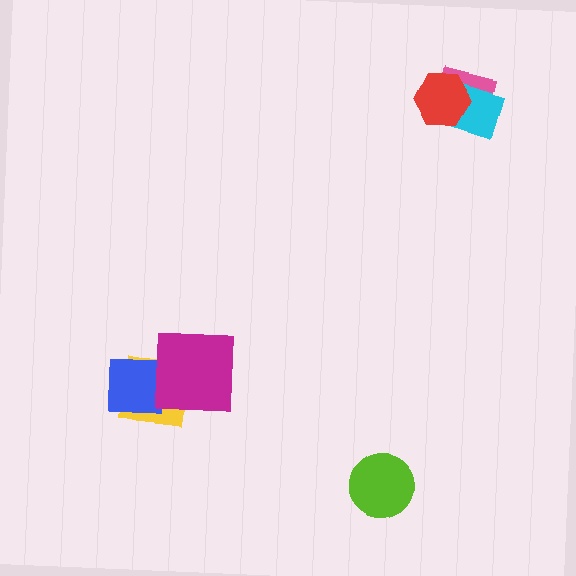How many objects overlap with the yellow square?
2 objects overlap with the yellow square.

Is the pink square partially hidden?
Yes, it is partially covered by another shape.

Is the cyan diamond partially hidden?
Yes, it is partially covered by another shape.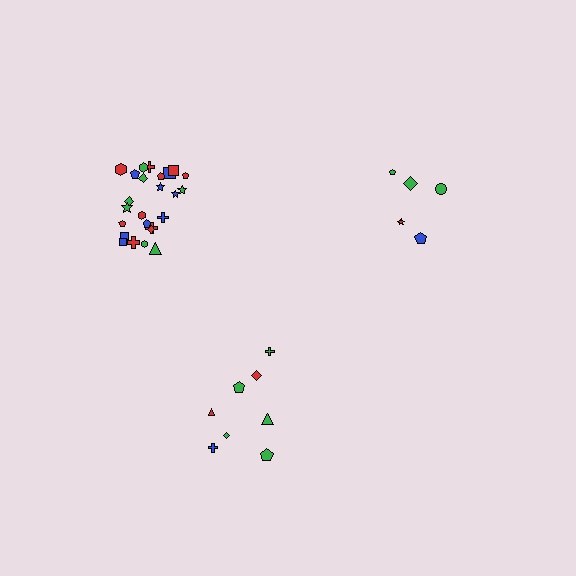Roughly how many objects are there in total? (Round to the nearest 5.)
Roughly 40 objects in total.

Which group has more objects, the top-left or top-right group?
The top-left group.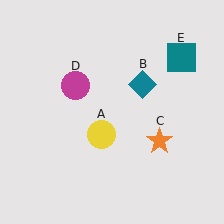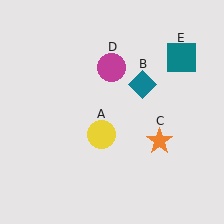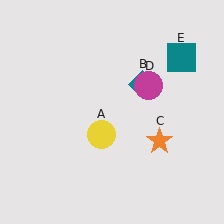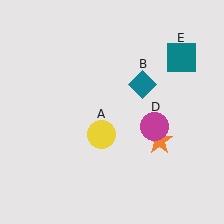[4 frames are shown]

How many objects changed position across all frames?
1 object changed position: magenta circle (object D).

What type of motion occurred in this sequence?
The magenta circle (object D) rotated clockwise around the center of the scene.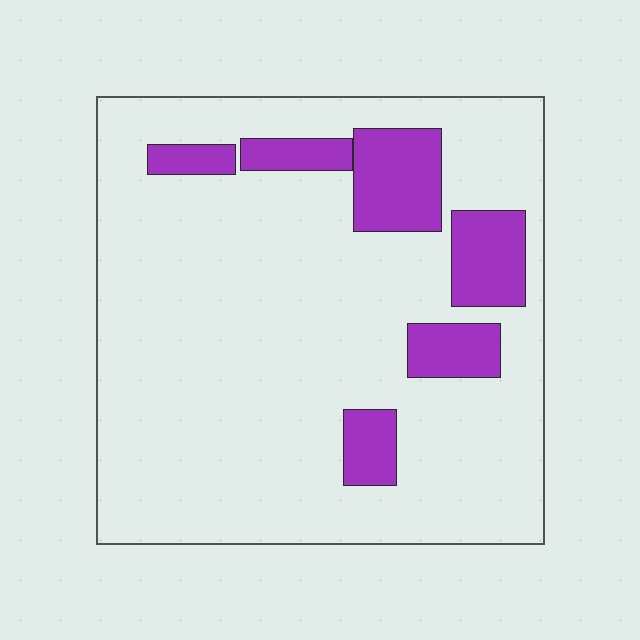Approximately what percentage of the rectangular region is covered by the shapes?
Approximately 15%.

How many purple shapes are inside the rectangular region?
6.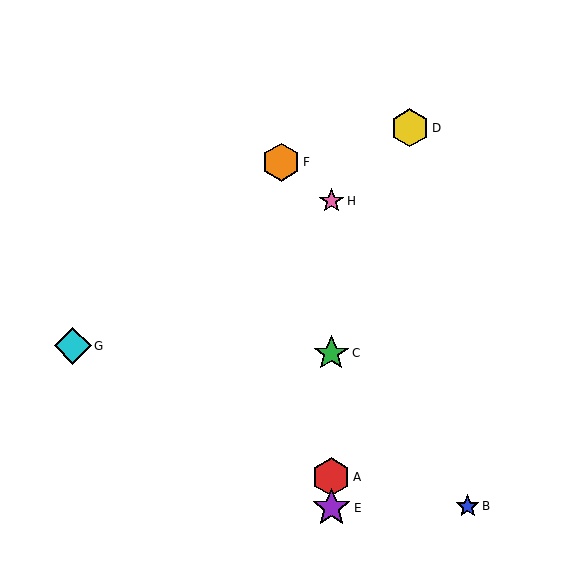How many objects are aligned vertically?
4 objects (A, C, E, H) are aligned vertically.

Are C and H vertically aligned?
Yes, both are at x≈331.